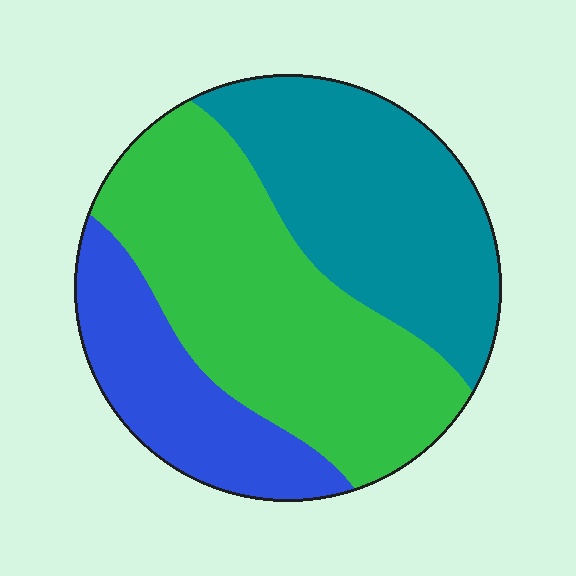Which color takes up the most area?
Green, at roughly 45%.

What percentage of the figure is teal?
Teal covers 35% of the figure.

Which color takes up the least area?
Blue, at roughly 20%.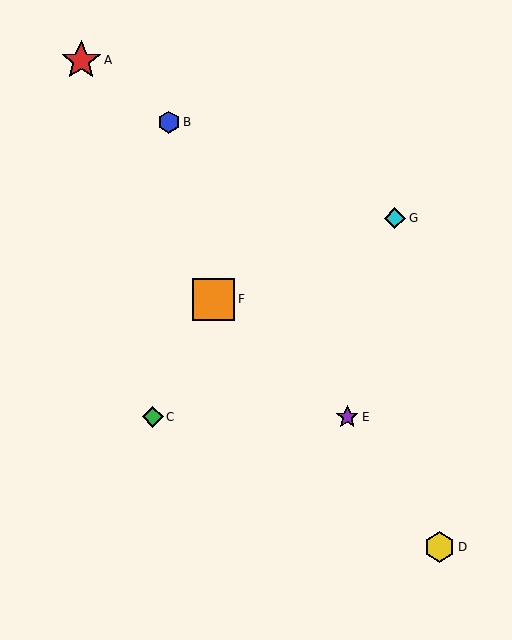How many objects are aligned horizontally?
2 objects (C, E) are aligned horizontally.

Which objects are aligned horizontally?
Objects C, E are aligned horizontally.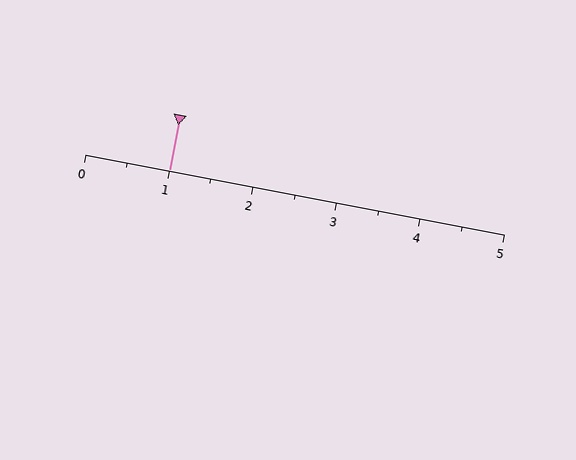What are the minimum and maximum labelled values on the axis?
The axis runs from 0 to 5.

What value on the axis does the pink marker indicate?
The marker indicates approximately 1.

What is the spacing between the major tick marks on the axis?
The major ticks are spaced 1 apart.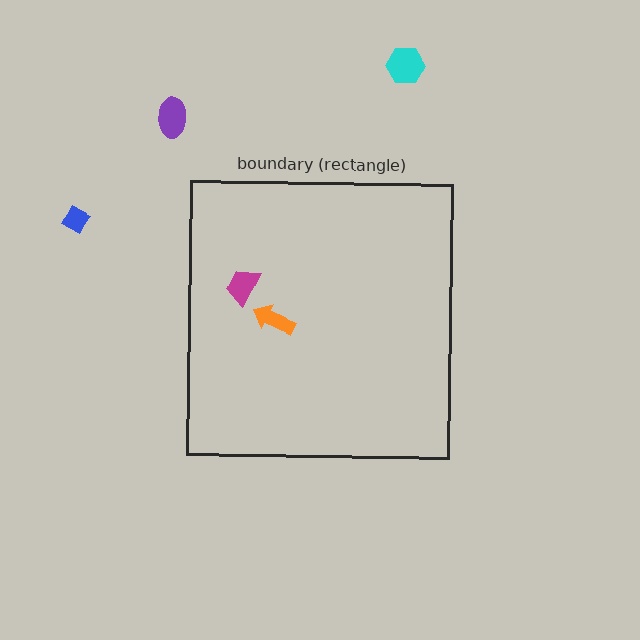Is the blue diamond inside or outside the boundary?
Outside.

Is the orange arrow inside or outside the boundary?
Inside.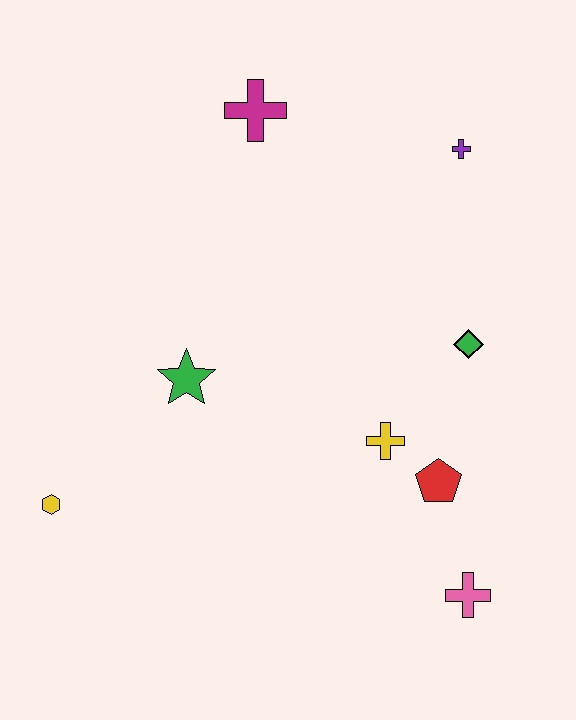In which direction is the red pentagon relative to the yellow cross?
The red pentagon is to the right of the yellow cross.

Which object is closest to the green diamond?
The yellow cross is closest to the green diamond.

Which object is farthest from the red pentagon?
The magenta cross is farthest from the red pentagon.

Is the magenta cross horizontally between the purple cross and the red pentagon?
No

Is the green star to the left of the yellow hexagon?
No